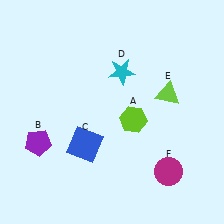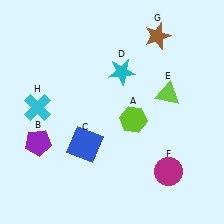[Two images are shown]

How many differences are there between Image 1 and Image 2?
There are 2 differences between the two images.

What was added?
A brown star (G), a cyan cross (H) were added in Image 2.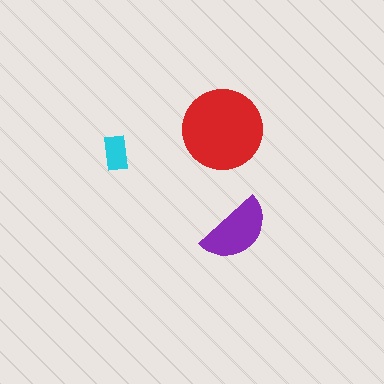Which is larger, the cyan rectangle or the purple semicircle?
The purple semicircle.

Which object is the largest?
The red circle.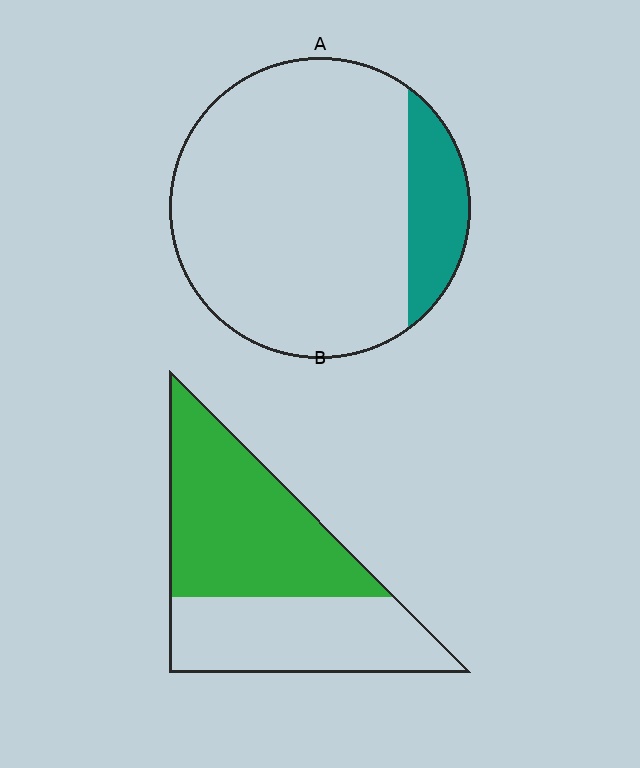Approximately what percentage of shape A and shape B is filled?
A is approximately 15% and B is approximately 55%.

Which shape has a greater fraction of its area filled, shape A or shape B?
Shape B.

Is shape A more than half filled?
No.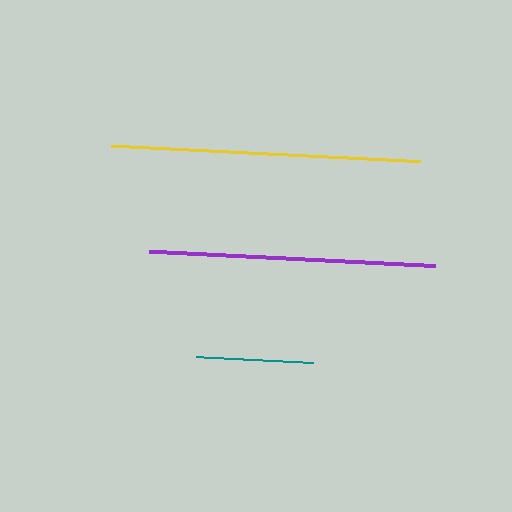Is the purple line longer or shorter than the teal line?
The purple line is longer than the teal line.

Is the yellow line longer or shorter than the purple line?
The yellow line is longer than the purple line.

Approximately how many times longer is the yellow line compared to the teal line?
The yellow line is approximately 2.6 times the length of the teal line.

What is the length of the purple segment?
The purple segment is approximately 286 pixels long.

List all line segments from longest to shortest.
From longest to shortest: yellow, purple, teal.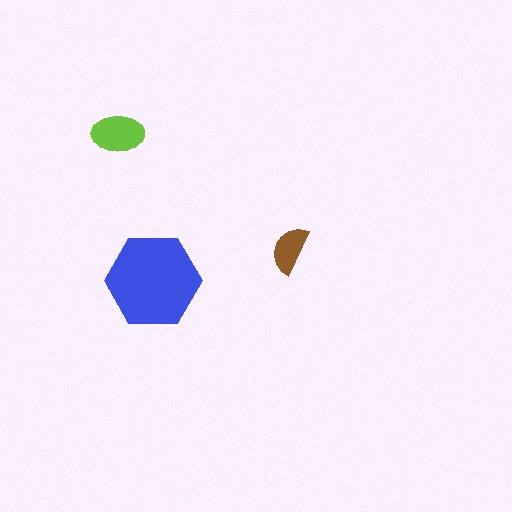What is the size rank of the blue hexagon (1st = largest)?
1st.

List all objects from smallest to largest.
The brown semicircle, the lime ellipse, the blue hexagon.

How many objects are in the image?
There are 3 objects in the image.